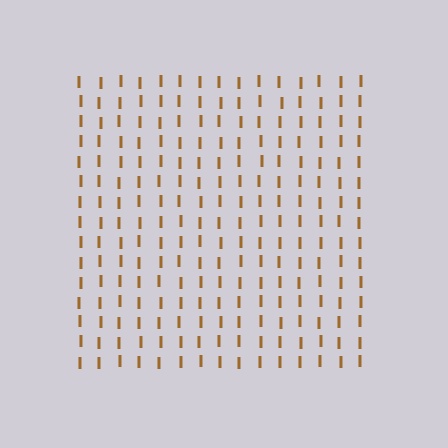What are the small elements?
The small elements are letter I's.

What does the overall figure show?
The overall figure shows a square.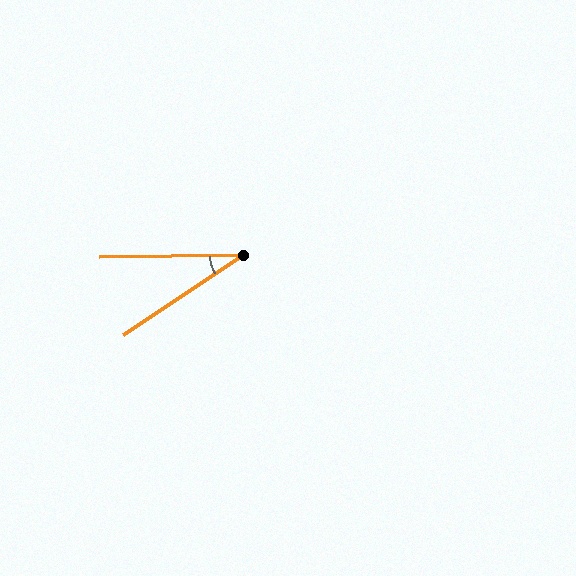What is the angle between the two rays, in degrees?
Approximately 33 degrees.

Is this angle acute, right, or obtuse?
It is acute.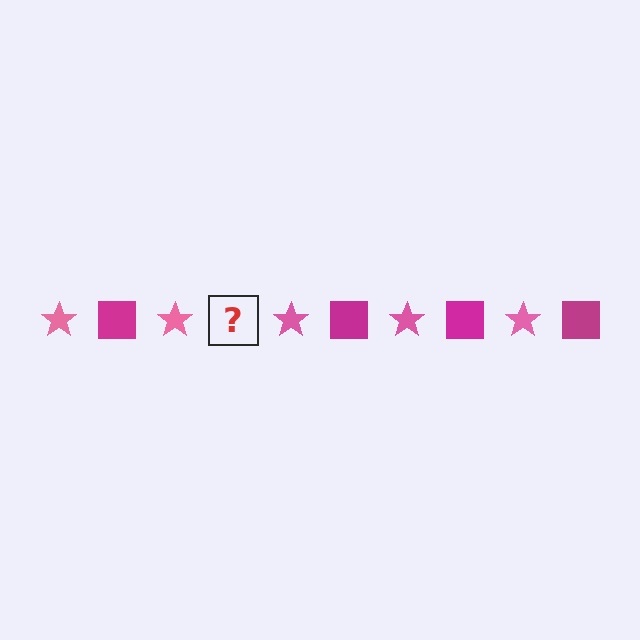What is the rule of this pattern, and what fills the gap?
The rule is that the pattern alternates between pink star and magenta square. The gap should be filled with a magenta square.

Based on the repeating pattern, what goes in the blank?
The blank should be a magenta square.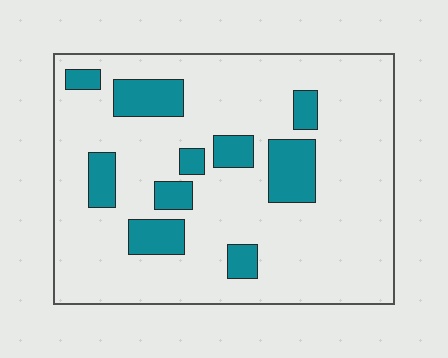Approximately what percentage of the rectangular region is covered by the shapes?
Approximately 20%.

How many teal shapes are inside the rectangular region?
10.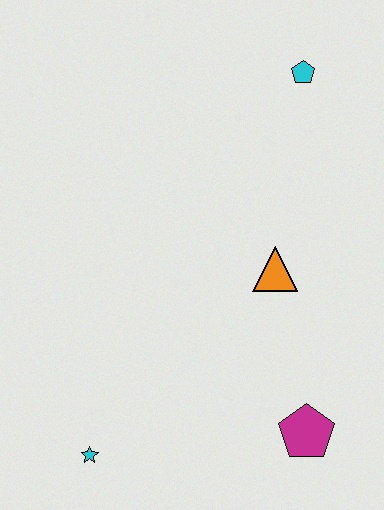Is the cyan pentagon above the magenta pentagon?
Yes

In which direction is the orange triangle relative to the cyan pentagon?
The orange triangle is below the cyan pentagon.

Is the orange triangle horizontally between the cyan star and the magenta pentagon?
Yes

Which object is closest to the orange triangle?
The magenta pentagon is closest to the orange triangle.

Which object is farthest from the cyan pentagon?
The cyan star is farthest from the cyan pentagon.